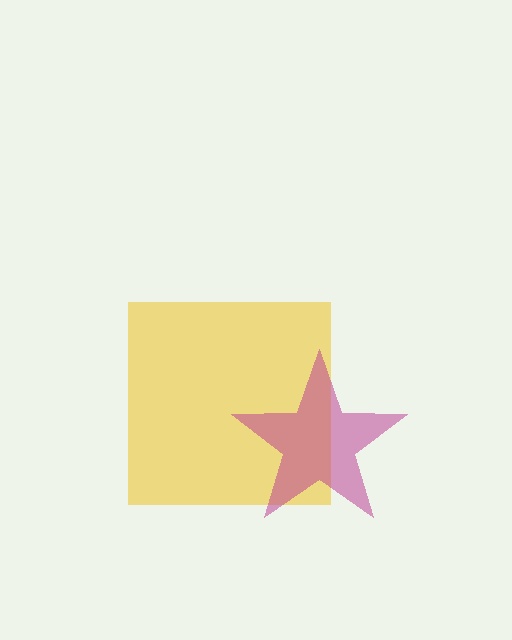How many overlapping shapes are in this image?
There are 2 overlapping shapes in the image.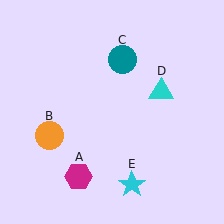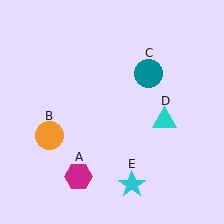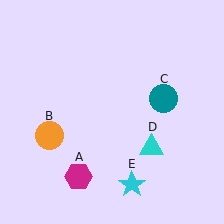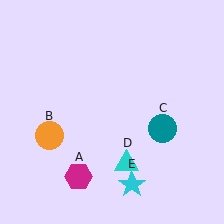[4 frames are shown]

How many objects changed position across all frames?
2 objects changed position: teal circle (object C), cyan triangle (object D).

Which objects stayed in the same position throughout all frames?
Magenta hexagon (object A) and orange circle (object B) and cyan star (object E) remained stationary.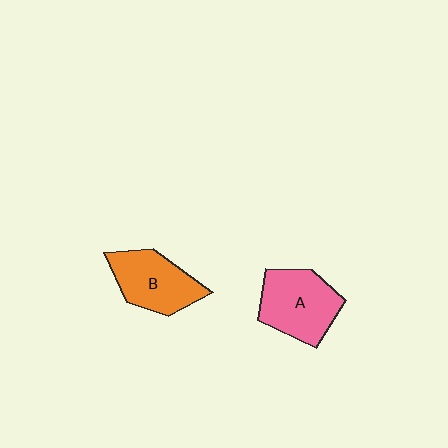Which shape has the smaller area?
Shape B (orange).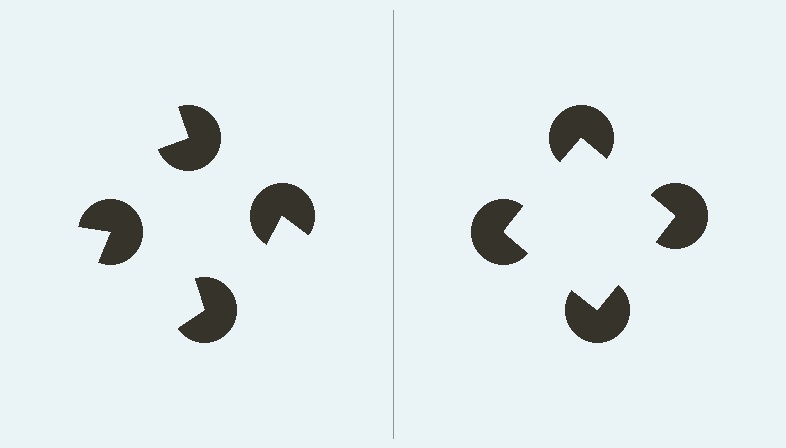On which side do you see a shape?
An illusory square appears on the right side. On the left side the wedge cuts are rotated, so no coherent shape forms.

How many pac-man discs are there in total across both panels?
8 — 4 on each side.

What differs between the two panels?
The pac-man discs are positioned identically on both sides; only the wedge orientations differ. On the right they align to a square; on the left they are misaligned.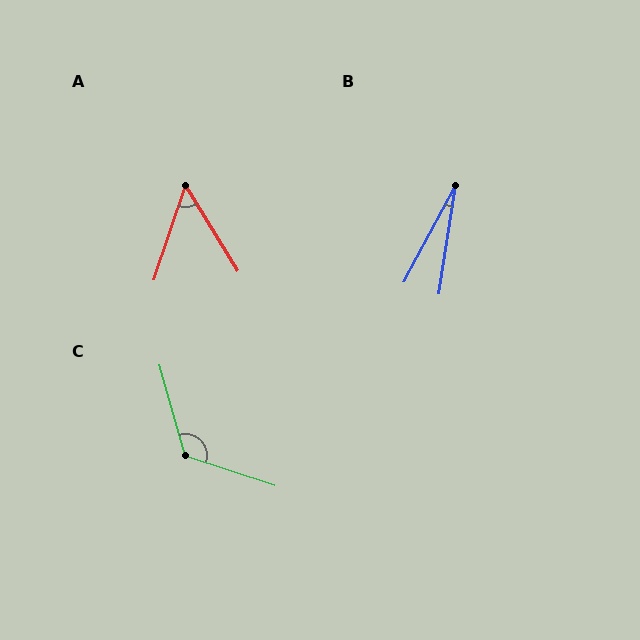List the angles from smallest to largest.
B (19°), A (50°), C (124°).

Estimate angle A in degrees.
Approximately 50 degrees.